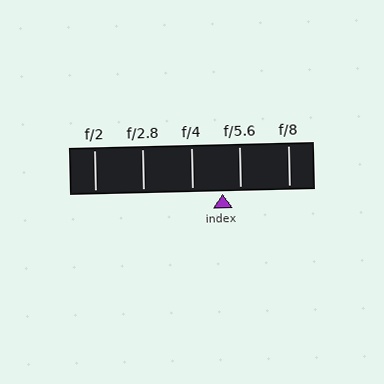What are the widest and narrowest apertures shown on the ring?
The widest aperture shown is f/2 and the narrowest is f/8.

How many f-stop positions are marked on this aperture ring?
There are 5 f-stop positions marked.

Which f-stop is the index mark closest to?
The index mark is closest to f/5.6.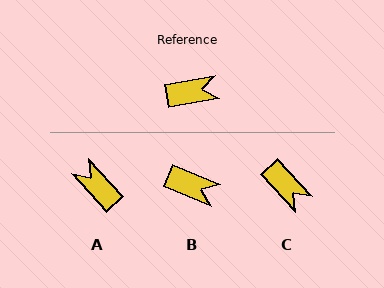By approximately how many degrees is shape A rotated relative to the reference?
Approximately 122 degrees counter-clockwise.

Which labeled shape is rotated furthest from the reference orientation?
A, about 122 degrees away.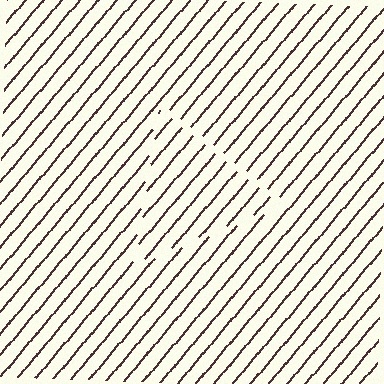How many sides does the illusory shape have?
3 sides — the line-ends trace a triangle.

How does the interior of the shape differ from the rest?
The interior of the shape contains the same grating, shifted by half a period — the contour is defined by the phase discontinuity where line-ends from the inner and outer gratings abut.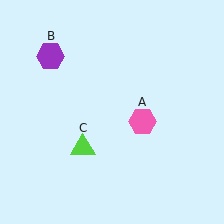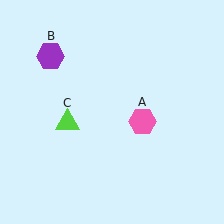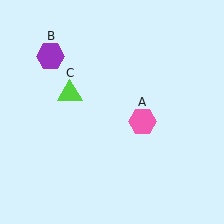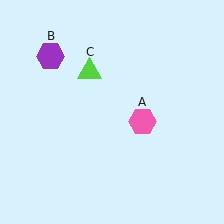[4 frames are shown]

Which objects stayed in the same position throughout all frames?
Pink hexagon (object A) and purple hexagon (object B) remained stationary.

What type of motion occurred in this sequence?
The lime triangle (object C) rotated clockwise around the center of the scene.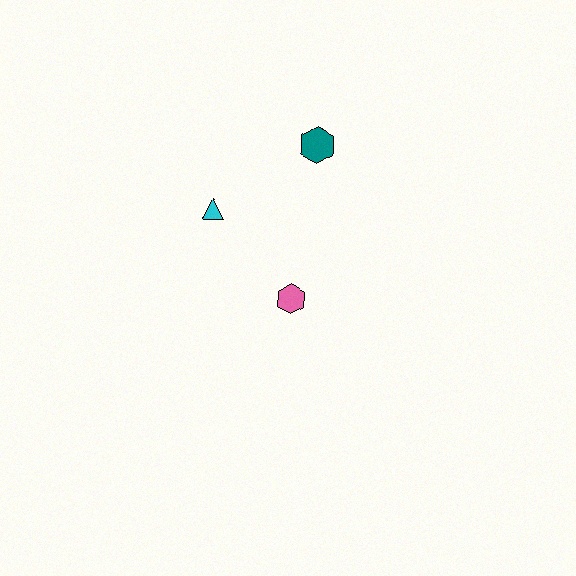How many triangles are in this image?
There is 1 triangle.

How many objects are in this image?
There are 3 objects.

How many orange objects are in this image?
There are no orange objects.